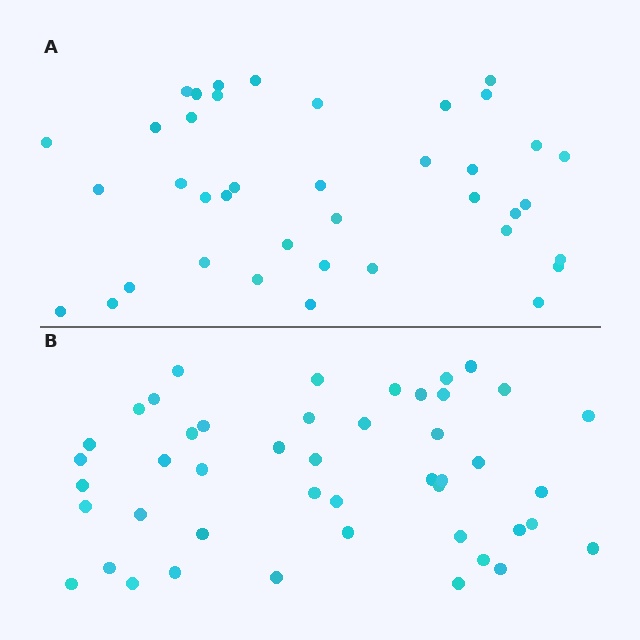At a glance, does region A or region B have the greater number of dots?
Region B (the bottom region) has more dots.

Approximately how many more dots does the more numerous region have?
Region B has roughly 8 or so more dots than region A.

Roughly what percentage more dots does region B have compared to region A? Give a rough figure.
About 20% more.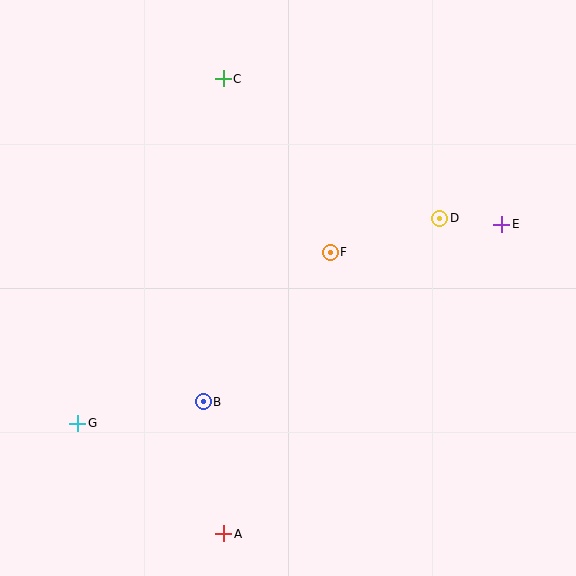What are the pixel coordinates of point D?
Point D is at (440, 218).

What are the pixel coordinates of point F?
Point F is at (330, 252).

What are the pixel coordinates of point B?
Point B is at (203, 402).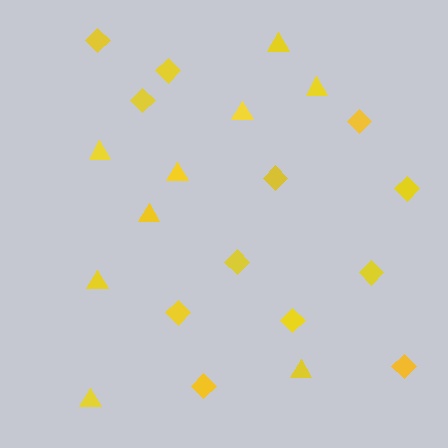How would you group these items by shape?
There are 2 groups: one group of triangles (9) and one group of diamonds (12).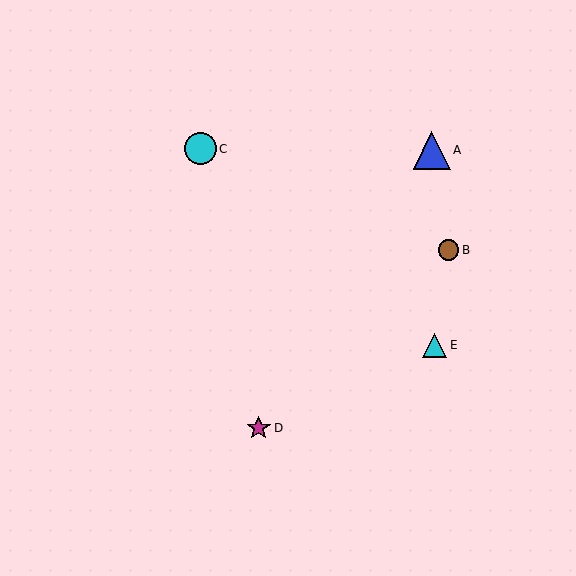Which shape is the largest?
The blue triangle (labeled A) is the largest.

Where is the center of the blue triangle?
The center of the blue triangle is at (432, 150).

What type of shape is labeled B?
Shape B is a brown circle.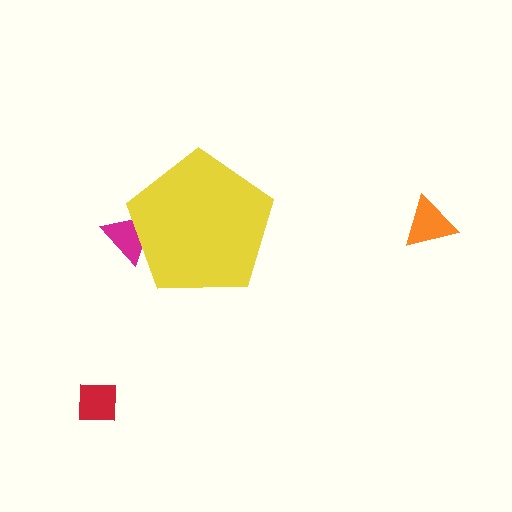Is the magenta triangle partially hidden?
Yes, the magenta triangle is partially hidden behind the yellow pentagon.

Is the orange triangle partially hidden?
No, the orange triangle is fully visible.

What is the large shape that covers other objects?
A yellow pentagon.